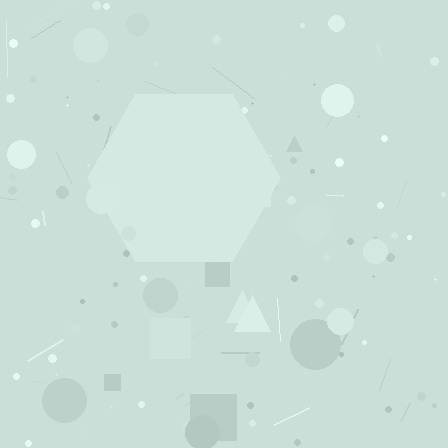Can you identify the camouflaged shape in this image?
The camouflaged shape is a hexagon.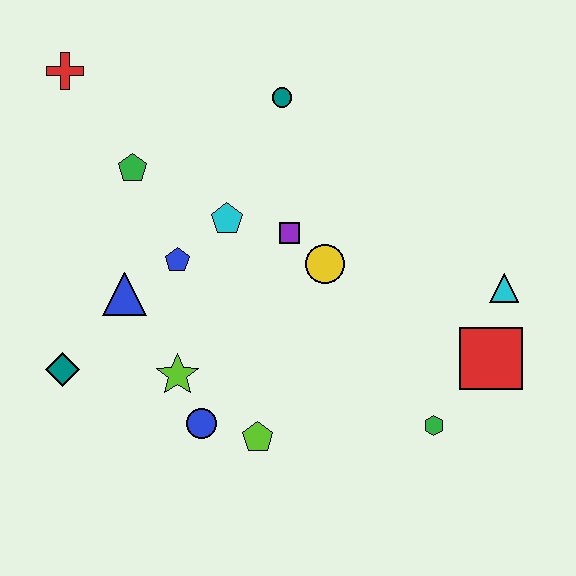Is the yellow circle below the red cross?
Yes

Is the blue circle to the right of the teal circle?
No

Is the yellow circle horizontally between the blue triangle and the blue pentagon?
No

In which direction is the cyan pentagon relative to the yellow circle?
The cyan pentagon is to the left of the yellow circle.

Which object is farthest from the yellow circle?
The red cross is farthest from the yellow circle.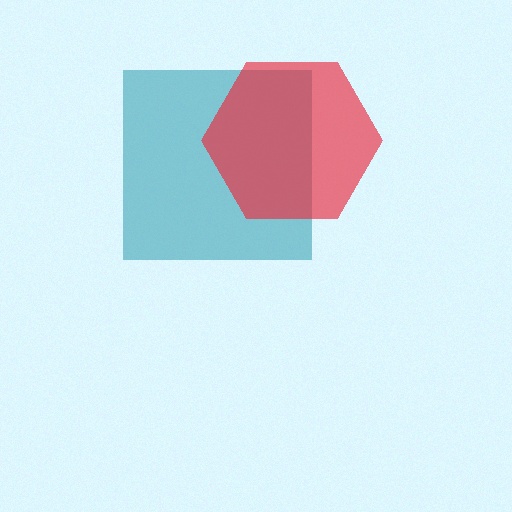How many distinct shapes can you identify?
There are 2 distinct shapes: a teal square, a red hexagon.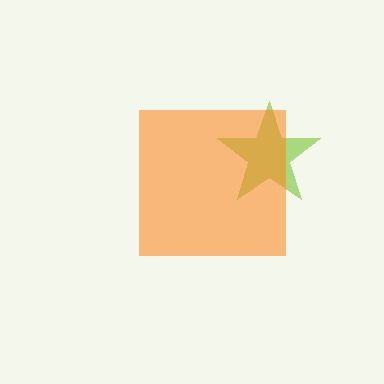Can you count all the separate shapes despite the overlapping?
Yes, there are 2 separate shapes.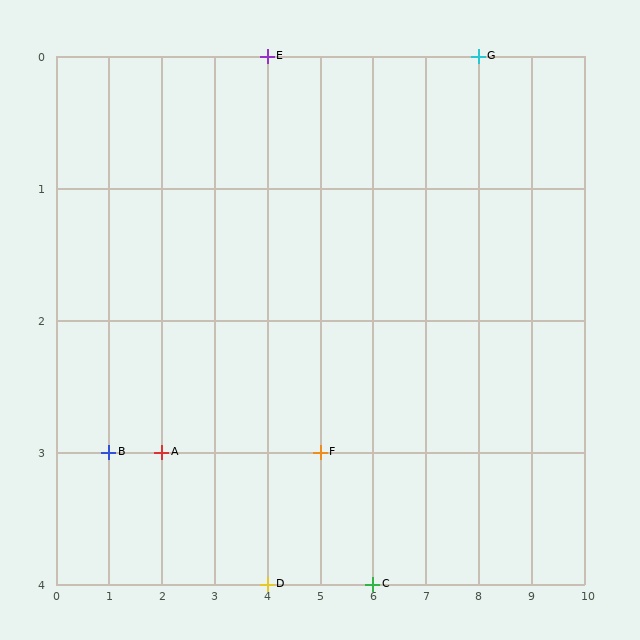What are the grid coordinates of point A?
Point A is at grid coordinates (2, 3).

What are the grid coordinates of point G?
Point G is at grid coordinates (8, 0).